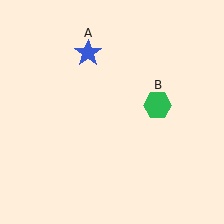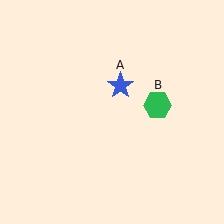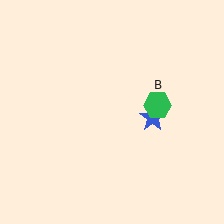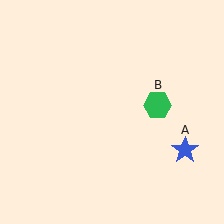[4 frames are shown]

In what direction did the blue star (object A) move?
The blue star (object A) moved down and to the right.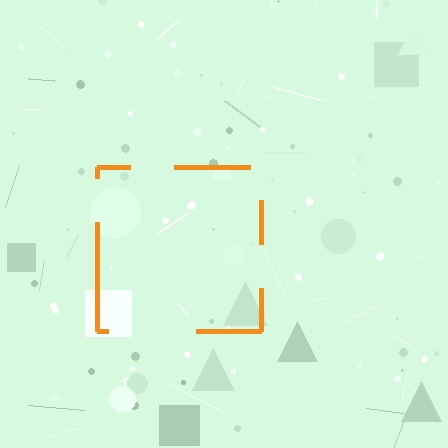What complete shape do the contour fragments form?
The contour fragments form a square.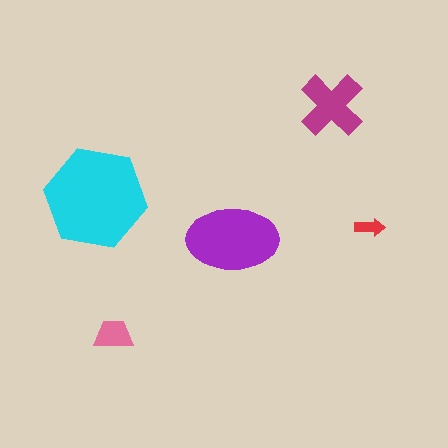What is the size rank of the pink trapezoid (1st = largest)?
4th.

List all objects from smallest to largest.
The red arrow, the pink trapezoid, the magenta cross, the purple ellipse, the cyan hexagon.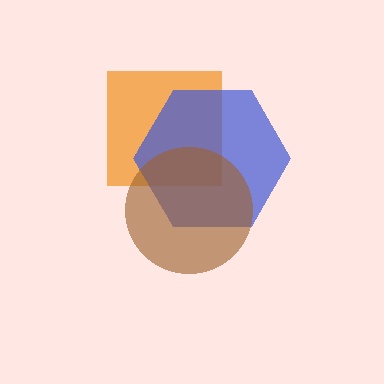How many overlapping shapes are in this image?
There are 3 overlapping shapes in the image.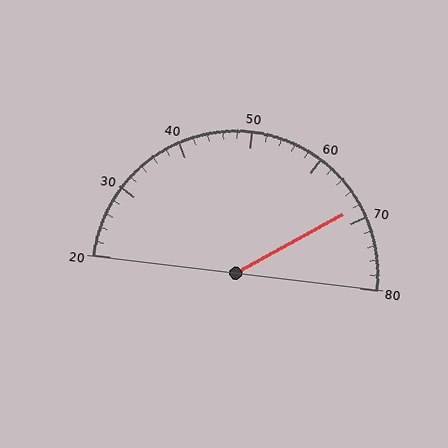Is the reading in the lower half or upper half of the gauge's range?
The reading is in the upper half of the range (20 to 80).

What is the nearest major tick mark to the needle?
The nearest major tick mark is 70.